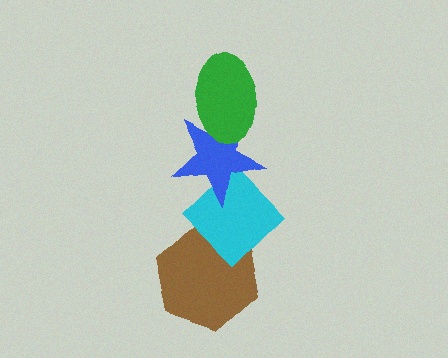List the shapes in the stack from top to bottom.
From top to bottom: the green ellipse, the blue star, the cyan diamond, the brown hexagon.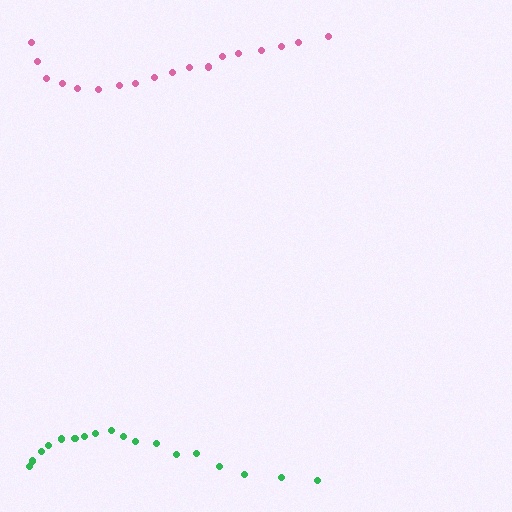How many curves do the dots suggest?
There are 2 distinct paths.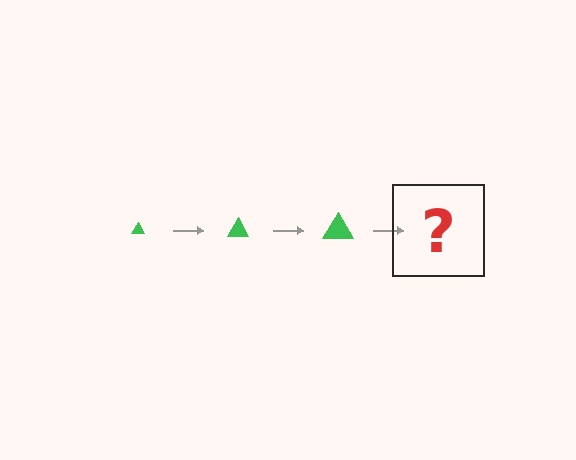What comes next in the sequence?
The next element should be a green triangle, larger than the previous one.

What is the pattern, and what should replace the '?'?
The pattern is that the triangle gets progressively larger each step. The '?' should be a green triangle, larger than the previous one.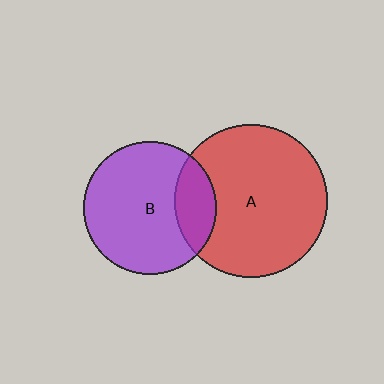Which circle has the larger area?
Circle A (red).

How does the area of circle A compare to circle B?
Approximately 1.3 times.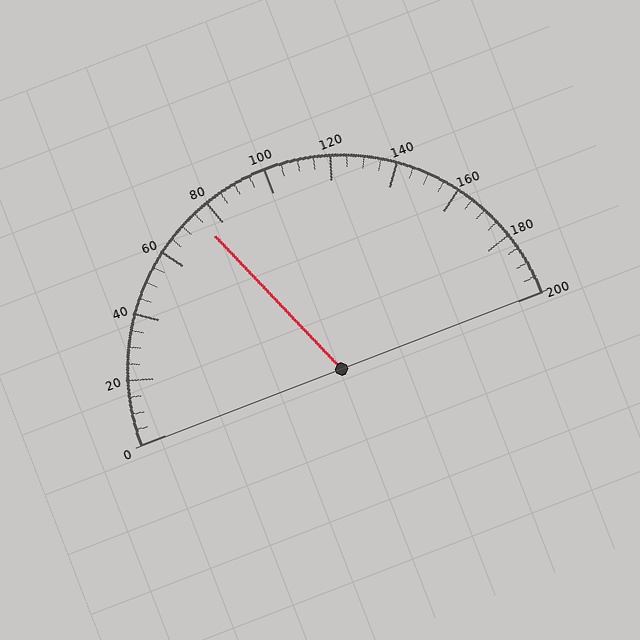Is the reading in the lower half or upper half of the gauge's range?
The reading is in the lower half of the range (0 to 200).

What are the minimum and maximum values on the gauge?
The gauge ranges from 0 to 200.